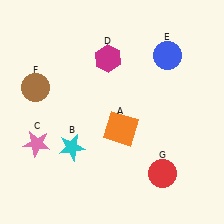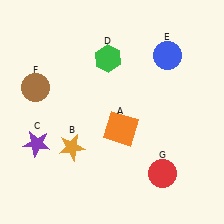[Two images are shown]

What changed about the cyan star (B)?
In Image 1, B is cyan. In Image 2, it changed to orange.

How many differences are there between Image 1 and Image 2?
There are 3 differences between the two images.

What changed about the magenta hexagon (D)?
In Image 1, D is magenta. In Image 2, it changed to green.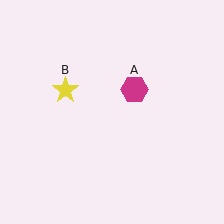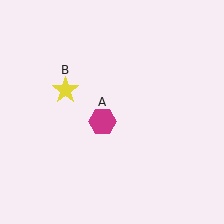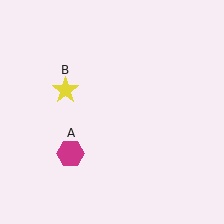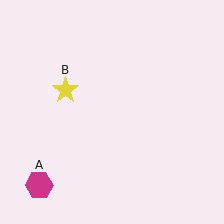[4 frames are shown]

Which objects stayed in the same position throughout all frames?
Yellow star (object B) remained stationary.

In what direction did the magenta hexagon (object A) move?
The magenta hexagon (object A) moved down and to the left.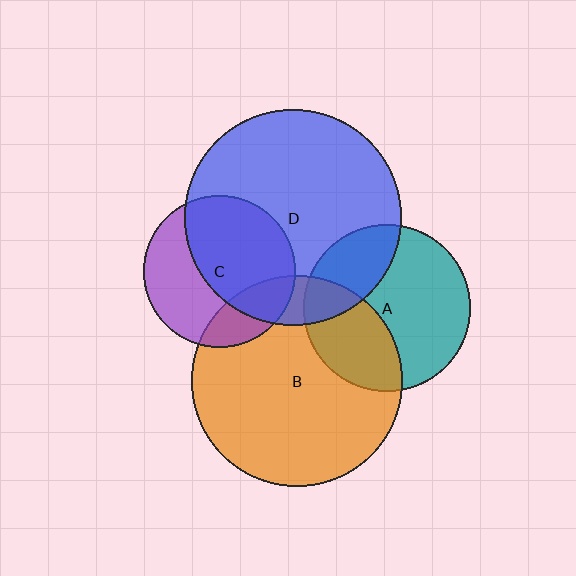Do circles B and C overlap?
Yes.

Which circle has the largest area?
Circle D (blue).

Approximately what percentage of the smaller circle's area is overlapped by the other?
Approximately 20%.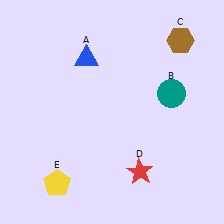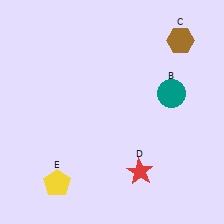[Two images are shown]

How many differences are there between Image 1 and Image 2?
There is 1 difference between the two images.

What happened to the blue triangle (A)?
The blue triangle (A) was removed in Image 2. It was in the top-left area of Image 1.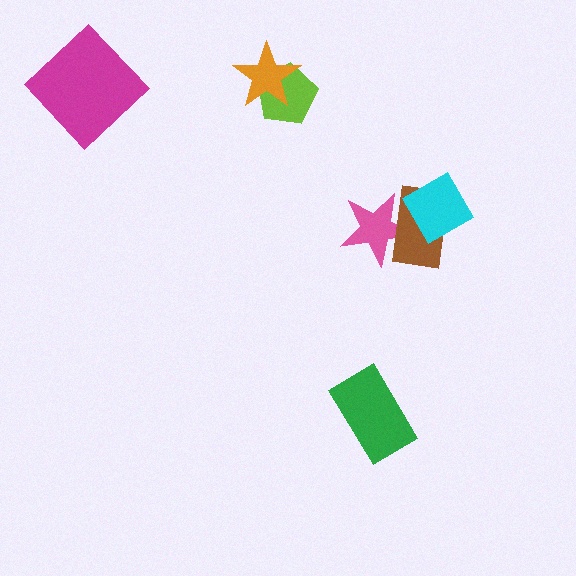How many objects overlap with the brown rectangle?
2 objects overlap with the brown rectangle.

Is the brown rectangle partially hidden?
Yes, it is partially covered by another shape.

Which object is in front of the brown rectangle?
The cyan square is in front of the brown rectangle.